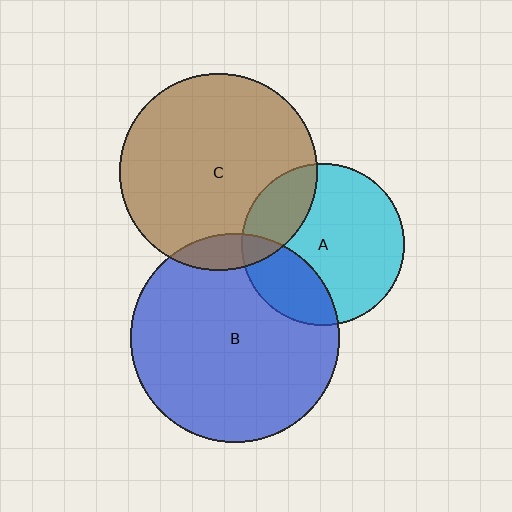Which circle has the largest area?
Circle B (blue).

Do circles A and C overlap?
Yes.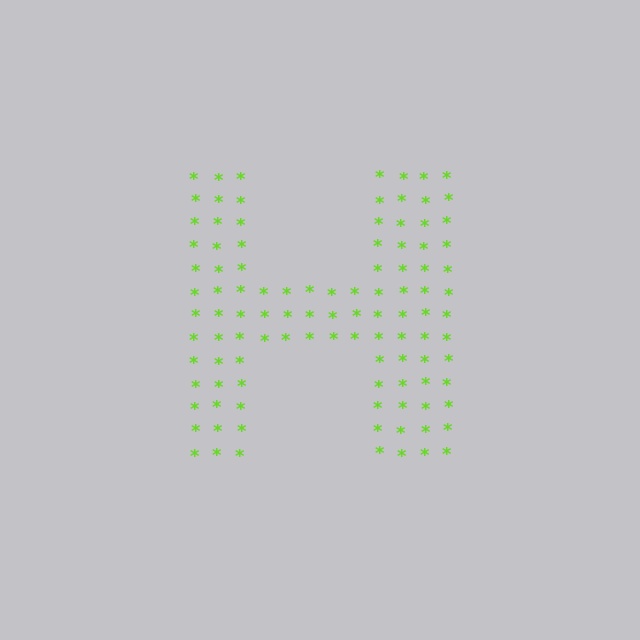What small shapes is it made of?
It is made of small asterisks.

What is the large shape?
The large shape is the letter H.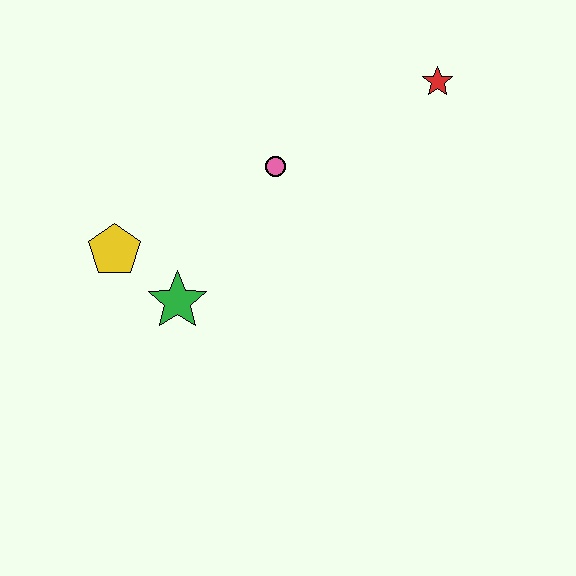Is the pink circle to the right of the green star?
Yes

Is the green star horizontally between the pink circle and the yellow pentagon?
Yes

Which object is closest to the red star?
The pink circle is closest to the red star.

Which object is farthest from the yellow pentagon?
The red star is farthest from the yellow pentagon.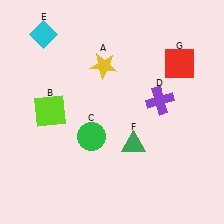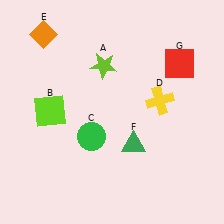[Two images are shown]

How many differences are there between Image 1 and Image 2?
There are 3 differences between the two images.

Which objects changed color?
A changed from yellow to lime. D changed from purple to yellow. E changed from cyan to orange.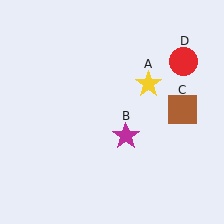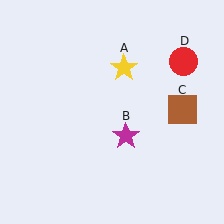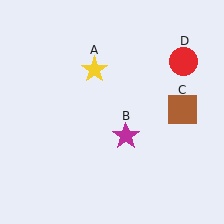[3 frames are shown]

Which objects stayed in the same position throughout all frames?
Magenta star (object B) and brown square (object C) and red circle (object D) remained stationary.